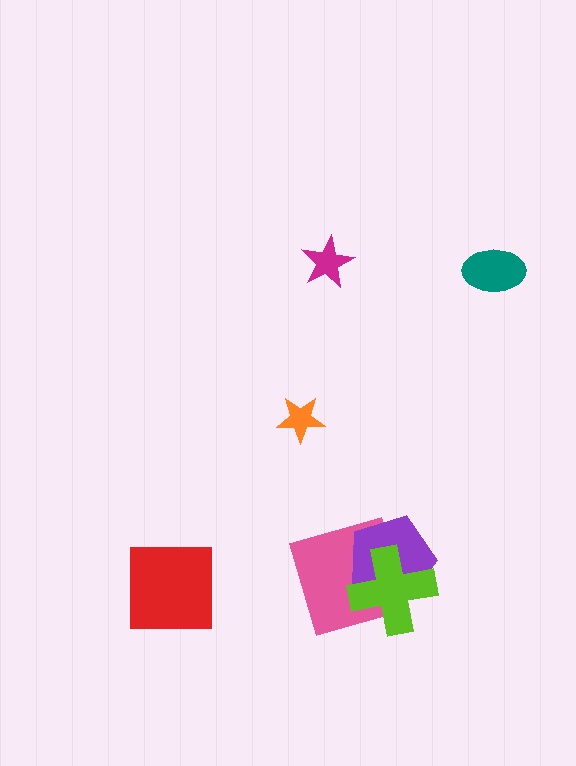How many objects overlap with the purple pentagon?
2 objects overlap with the purple pentagon.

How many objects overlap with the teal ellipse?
0 objects overlap with the teal ellipse.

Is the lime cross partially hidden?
No, no other shape covers it.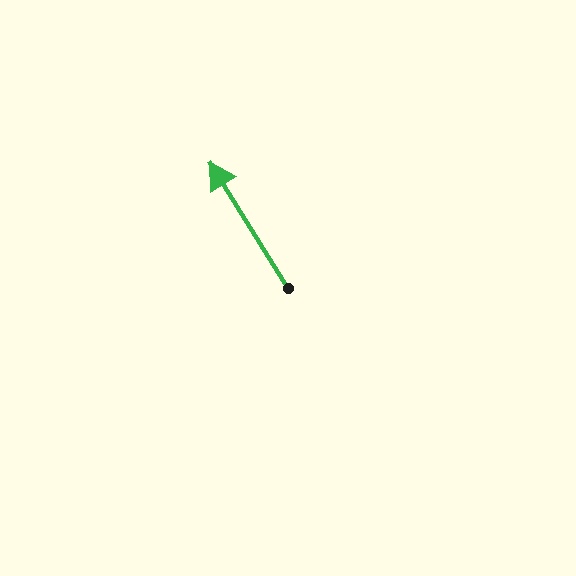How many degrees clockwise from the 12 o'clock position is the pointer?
Approximately 328 degrees.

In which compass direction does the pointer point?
Northwest.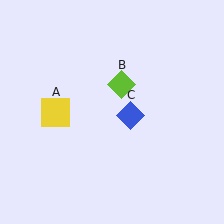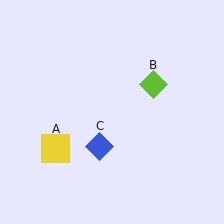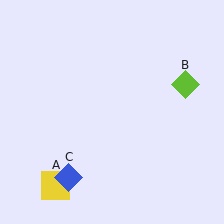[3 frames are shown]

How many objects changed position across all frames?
3 objects changed position: yellow square (object A), lime diamond (object B), blue diamond (object C).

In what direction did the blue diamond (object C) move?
The blue diamond (object C) moved down and to the left.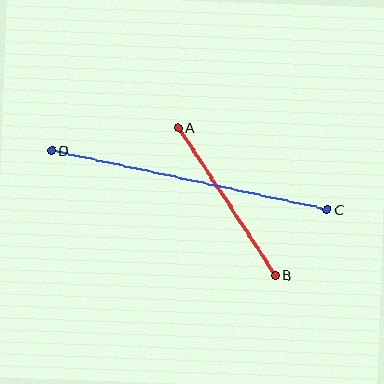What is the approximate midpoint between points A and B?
The midpoint is at approximately (227, 201) pixels.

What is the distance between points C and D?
The distance is approximately 282 pixels.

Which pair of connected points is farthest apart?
Points C and D are farthest apart.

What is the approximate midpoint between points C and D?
The midpoint is at approximately (189, 180) pixels.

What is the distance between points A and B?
The distance is approximately 176 pixels.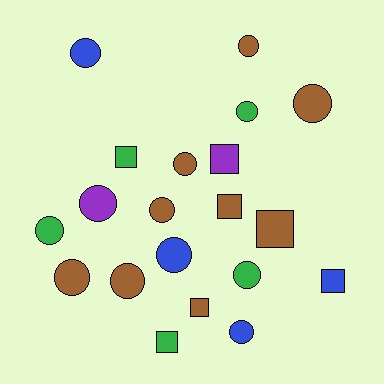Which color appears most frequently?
Brown, with 9 objects.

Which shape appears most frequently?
Circle, with 13 objects.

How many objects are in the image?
There are 20 objects.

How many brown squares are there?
There are 3 brown squares.